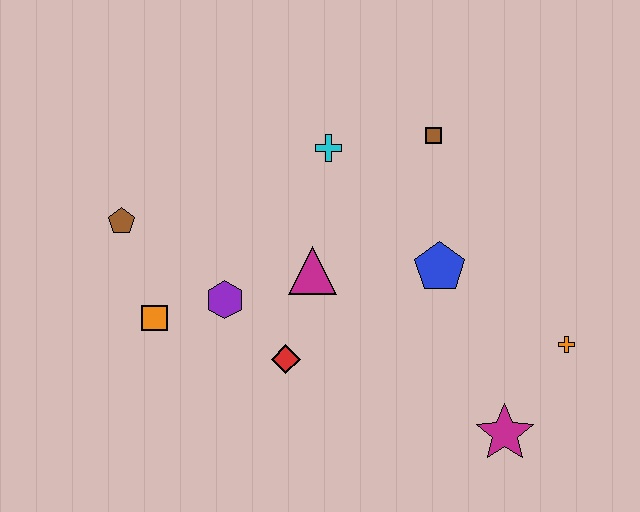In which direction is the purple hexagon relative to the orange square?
The purple hexagon is to the right of the orange square.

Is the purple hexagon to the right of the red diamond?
No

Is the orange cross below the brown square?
Yes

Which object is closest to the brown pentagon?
The orange square is closest to the brown pentagon.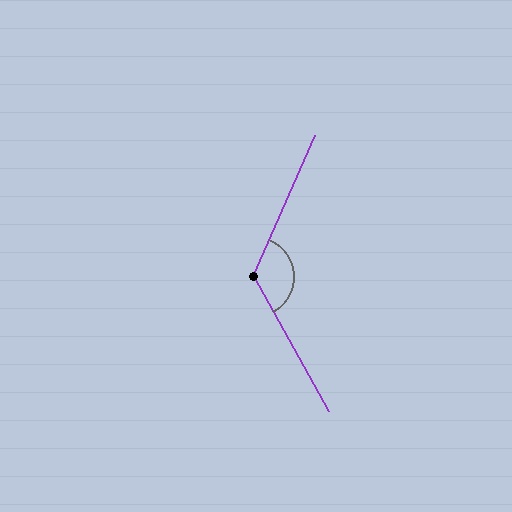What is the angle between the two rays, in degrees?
Approximately 127 degrees.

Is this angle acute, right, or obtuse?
It is obtuse.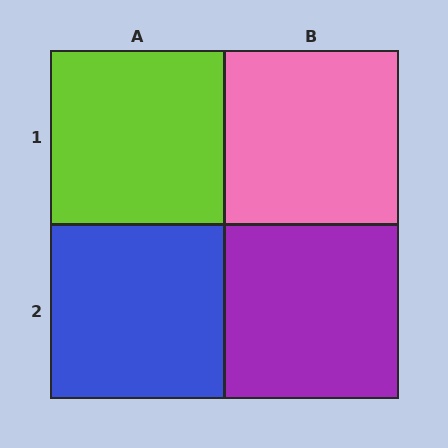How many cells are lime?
1 cell is lime.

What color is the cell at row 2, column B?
Purple.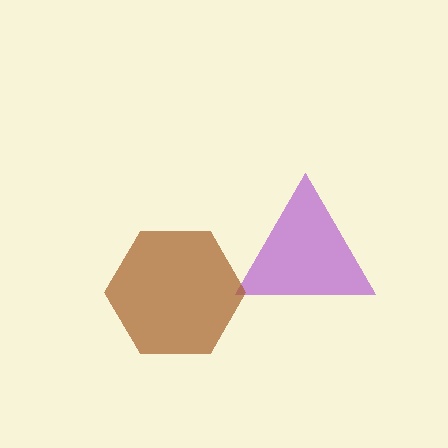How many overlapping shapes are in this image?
There are 2 overlapping shapes in the image.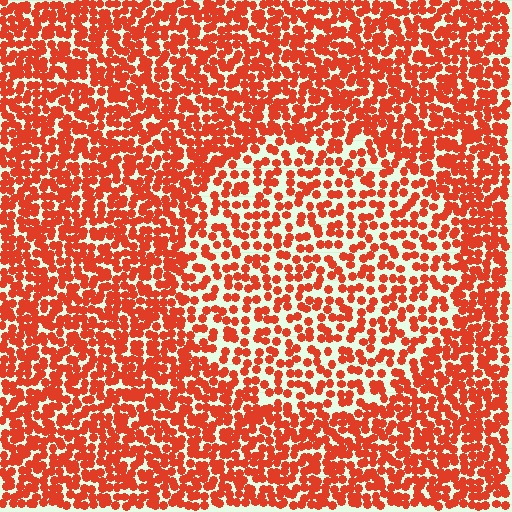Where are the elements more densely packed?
The elements are more densely packed outside the circle boundary.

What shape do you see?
I see a circle.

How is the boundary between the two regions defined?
The boundary is defined by a change in element density (approximately 1.7x ratio). All elements are the same color, size, and shape.